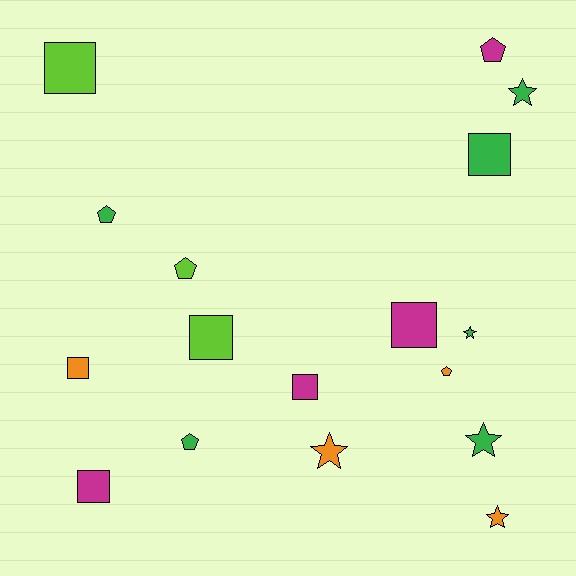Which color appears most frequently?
Green, with 6 objects.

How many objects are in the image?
There are 17 objects.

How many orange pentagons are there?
There is 1 orange pentagon.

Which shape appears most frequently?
Square, with 7 objects.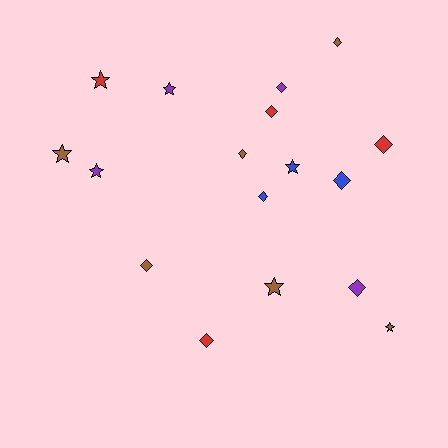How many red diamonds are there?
There are 3 red diamonds.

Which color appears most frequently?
Brown, with 6 objects.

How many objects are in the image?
There are 17 objects.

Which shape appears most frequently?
Diamond, with 10 objects.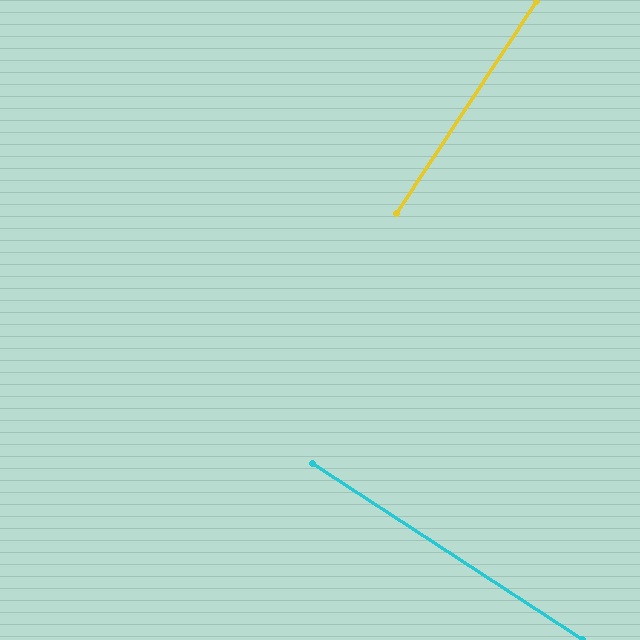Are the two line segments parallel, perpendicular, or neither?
Perpendicular — they meet at approximately 90°.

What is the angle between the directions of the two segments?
Approximately 90 degrees.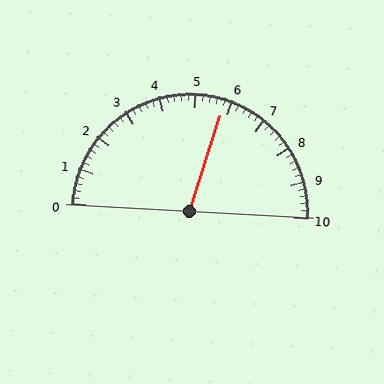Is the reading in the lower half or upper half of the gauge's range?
The reading is in the upper half of the range (0 to 10).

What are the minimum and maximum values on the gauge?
The gauge ranges from 0 to 10.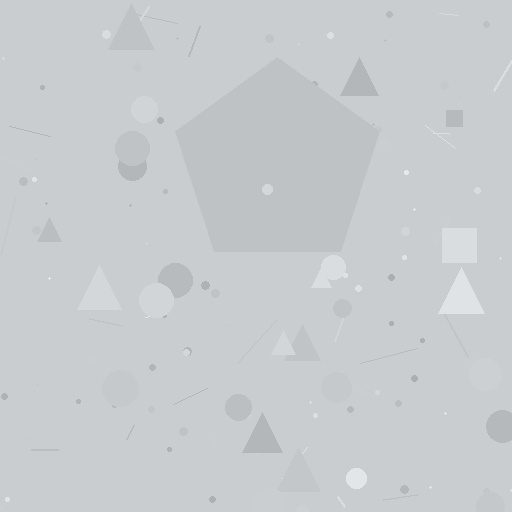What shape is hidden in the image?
A pentagon is hidden in the image.